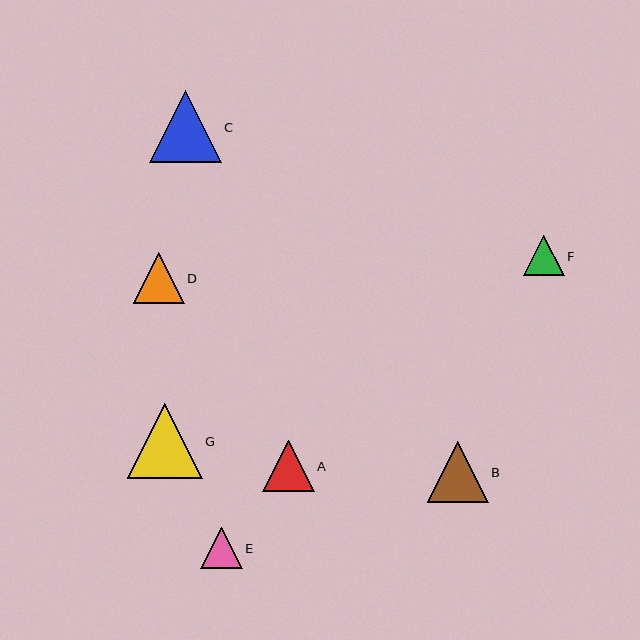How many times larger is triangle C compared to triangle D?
Triangle C is approximately 1.4 times the size of triangle D.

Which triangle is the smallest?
Triangle F is the smallest with a size of approximately 41 pixels.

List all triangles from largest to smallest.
From largest to smallest: G, C, B, A, D, E, F.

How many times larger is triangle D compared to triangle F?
Triangle D is approximately 1.2 times the size of triangle F.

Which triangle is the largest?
Triangle G is the largest with a size of approximately 75 pixels.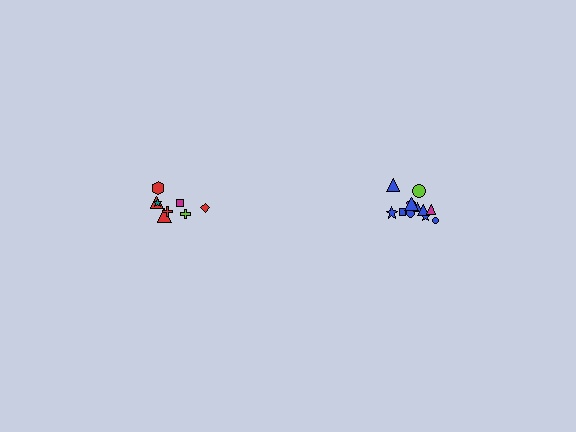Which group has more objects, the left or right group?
The right group.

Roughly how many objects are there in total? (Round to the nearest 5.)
Roughly 20 objects in total.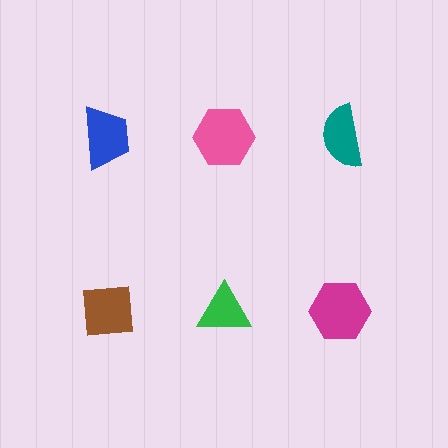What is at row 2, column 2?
A green triangle.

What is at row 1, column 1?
A blue trapezoid.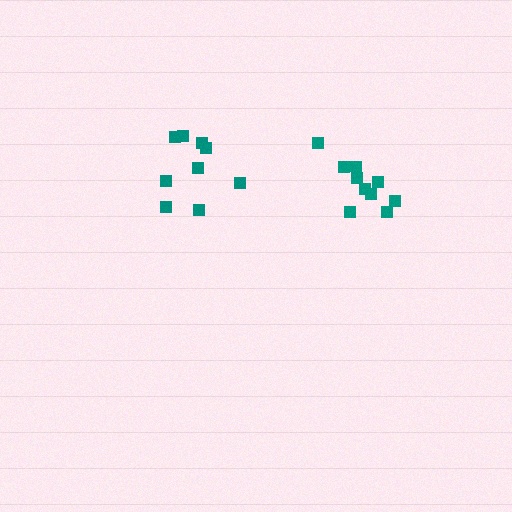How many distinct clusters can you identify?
There are 2 distinct clusters.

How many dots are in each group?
Group 1: 9 dots, Group 2: 10 dots (19 total).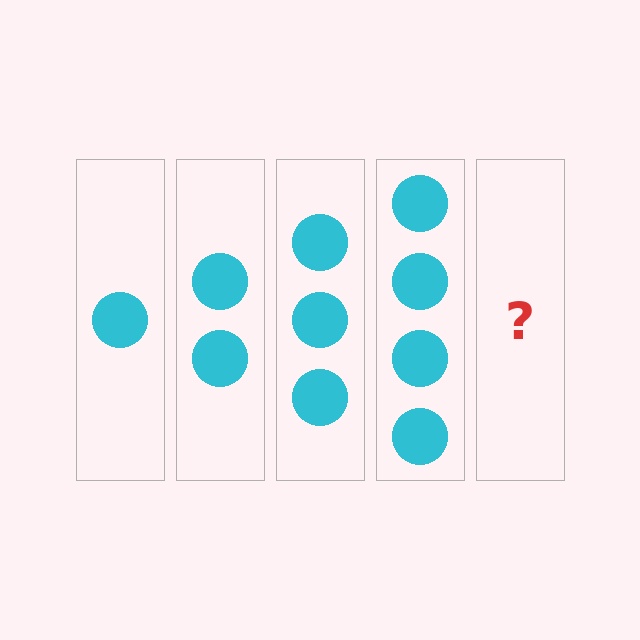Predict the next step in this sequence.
The next step is 5 circles.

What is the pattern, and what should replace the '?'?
The pattern is that each step adds one more circle. The '?' should be 5 circles.